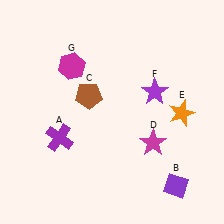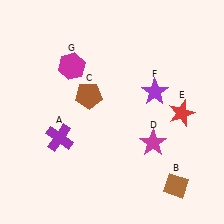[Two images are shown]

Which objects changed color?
B changed from purple to brown. E changed from orange to red.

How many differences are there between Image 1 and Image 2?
There are 2 differences between the two images.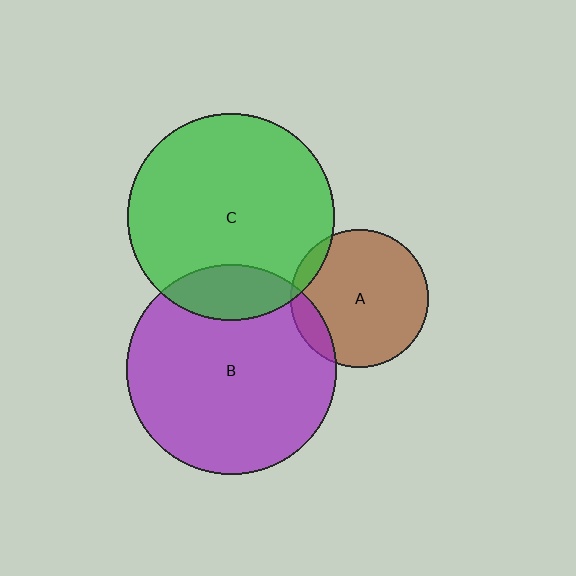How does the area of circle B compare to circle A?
Approximately 2.3 times.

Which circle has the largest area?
Circle B (purple).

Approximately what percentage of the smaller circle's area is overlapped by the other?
Approximately 10%.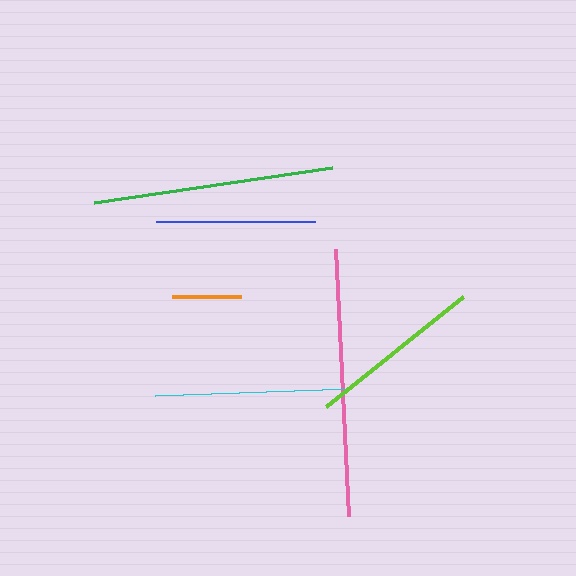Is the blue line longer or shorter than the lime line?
The lime line is longer than the blue line.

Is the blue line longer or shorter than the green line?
The green line is longer than the blue line.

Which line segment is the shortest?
The orange line is the shortest at approximately 68 pixels.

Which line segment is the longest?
The pink line is the longest at approximately 267 pixels.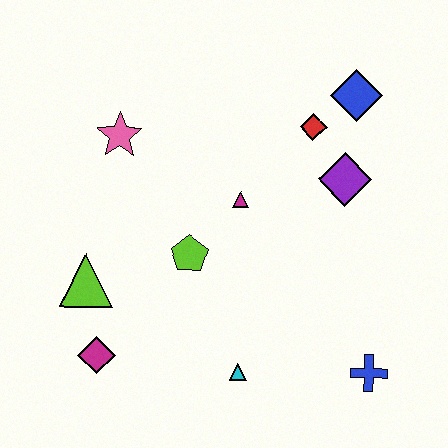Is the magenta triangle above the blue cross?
Yes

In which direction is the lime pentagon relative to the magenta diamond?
The lime pentagon is above the magenta diamond.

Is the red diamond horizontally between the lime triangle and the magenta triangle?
No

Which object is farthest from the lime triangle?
The blue diamond is farthest from the lime triangle.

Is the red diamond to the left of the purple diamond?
Yes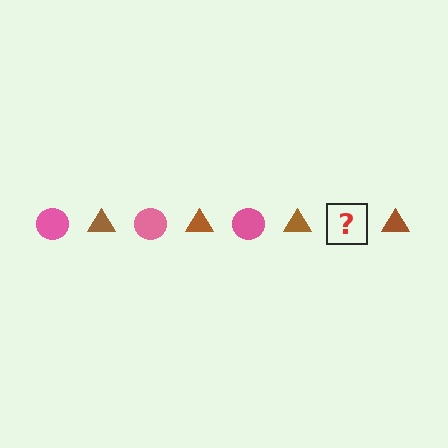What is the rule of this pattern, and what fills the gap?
The rule is that the pattern alternates between pink circle and brown triangle. The gap should be filled with a pink circle.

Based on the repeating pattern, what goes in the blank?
The blank should be a pink circle.